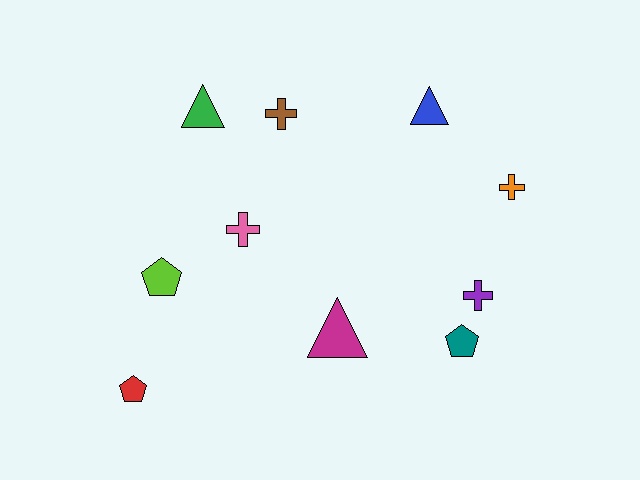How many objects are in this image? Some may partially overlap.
There are 10 objects.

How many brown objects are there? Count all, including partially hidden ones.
There is 1 brown object.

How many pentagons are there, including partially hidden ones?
There are 3 pentagons.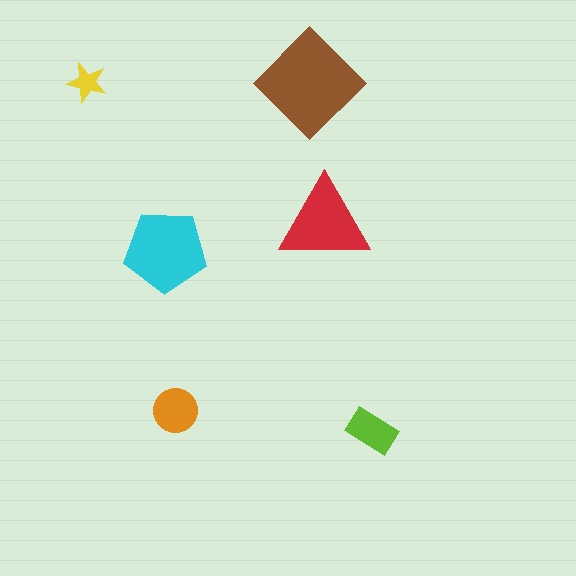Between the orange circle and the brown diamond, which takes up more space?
The brown diamond.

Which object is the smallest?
The yellow star.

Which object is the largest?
The brown diamond.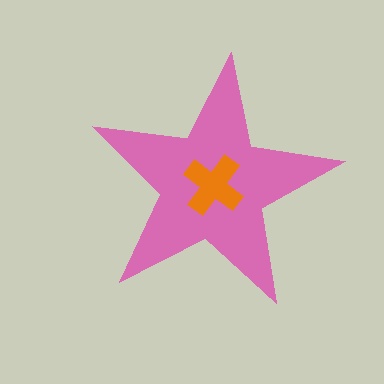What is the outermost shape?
The pink star.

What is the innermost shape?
The orange cross.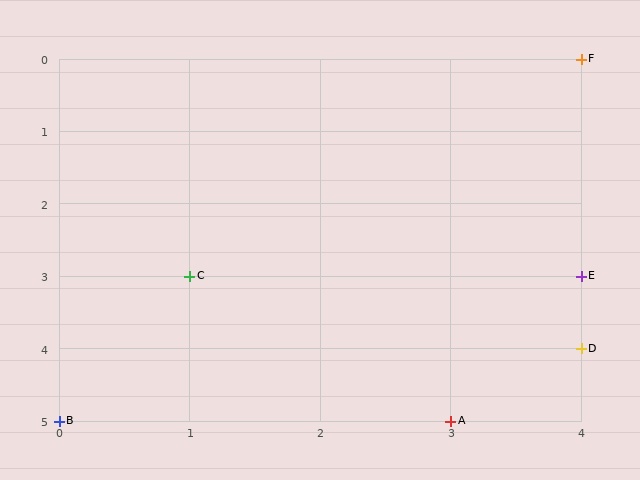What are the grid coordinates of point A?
Point A is at grid coordinates (3, 5).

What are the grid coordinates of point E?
Point E is at grid coordinates (4, 3).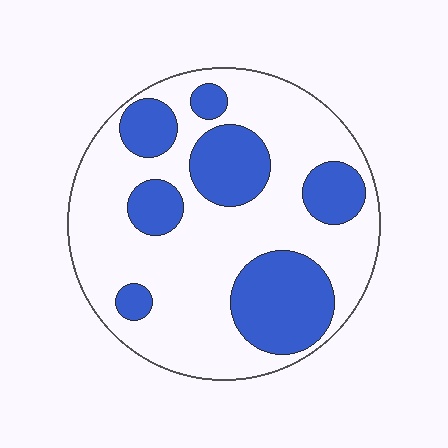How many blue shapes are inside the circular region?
7.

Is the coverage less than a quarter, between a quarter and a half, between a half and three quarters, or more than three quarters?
Between a quarter and a half.